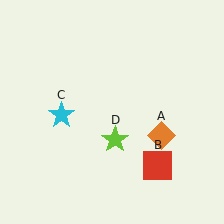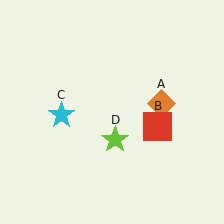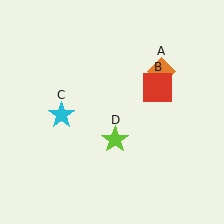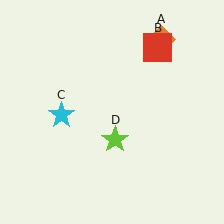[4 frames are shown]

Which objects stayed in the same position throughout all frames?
Cyan star (object C) and lime star (object D) remained stationary.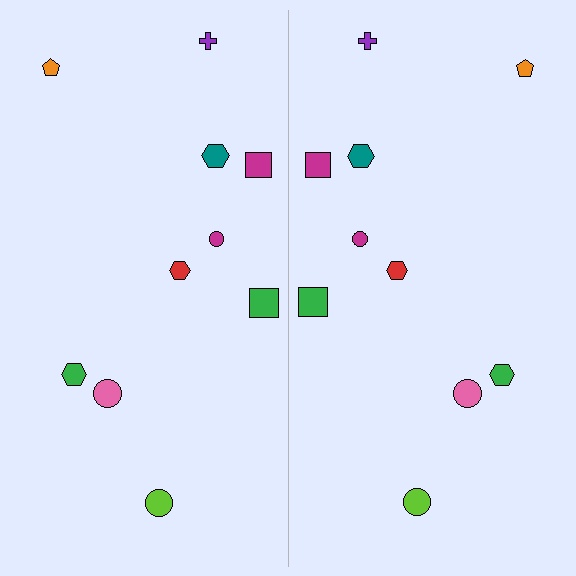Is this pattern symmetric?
Yes, this pattern has bilateral (reflection) symmetry.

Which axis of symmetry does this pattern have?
The pattern has a vertical axis of symmetry running through the center of the image.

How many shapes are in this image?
There are 20 shapes in this image.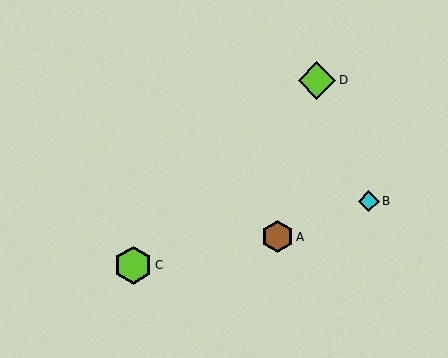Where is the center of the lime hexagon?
The center of the lime hexagon is at (133, 265).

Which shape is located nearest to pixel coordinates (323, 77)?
The lime diamond (labeled D) at (317, 80) is nearest to that location.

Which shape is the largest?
The lime hexagon (labeled C) is the largest.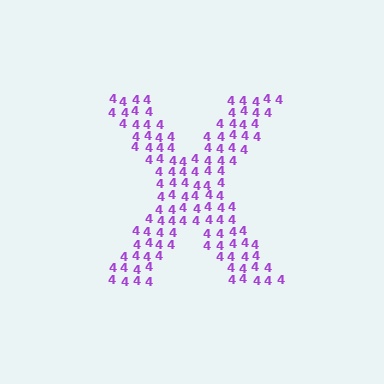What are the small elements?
The small elements are digit 4's.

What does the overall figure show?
The overall figure shows the letter X.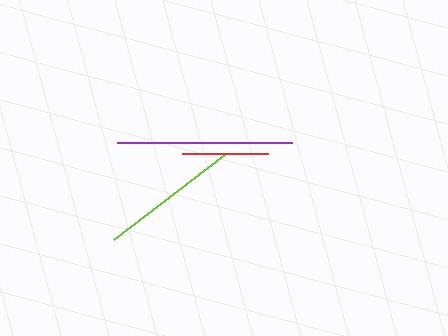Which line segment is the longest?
The purple line is the longest at approximately 175 pixels.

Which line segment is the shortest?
The red line is the shortest at approximately 86 pixels.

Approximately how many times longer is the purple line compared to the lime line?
The purple line is approximately 1.3 times the length of the lime line.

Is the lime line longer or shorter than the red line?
The lime line is longer than the red line.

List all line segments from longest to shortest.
From longest to shortest: purple, lime, red.